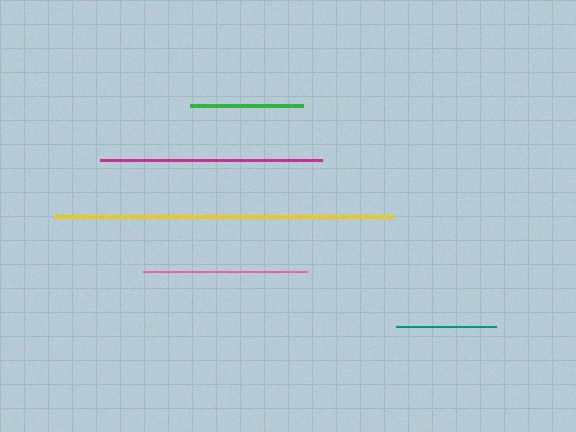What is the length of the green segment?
The green segment is approximately 113 pixels long.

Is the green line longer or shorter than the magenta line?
The magenta line is longer than the green line.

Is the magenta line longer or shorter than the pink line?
The magenta line is longer than the pink line.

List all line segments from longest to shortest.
From longest to shortest: yellow, magenta, pink, green, teal.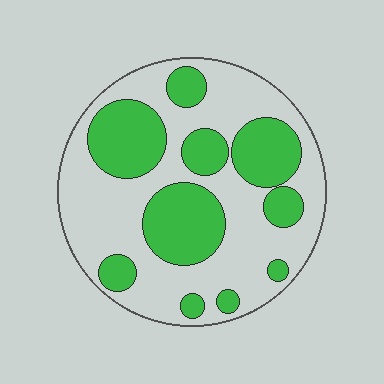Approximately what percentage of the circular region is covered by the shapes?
Approximately 40%.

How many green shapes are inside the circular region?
10.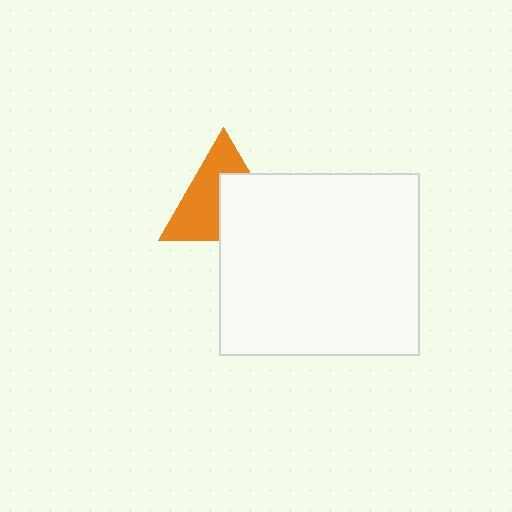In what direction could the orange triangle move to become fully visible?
The orange triangle could move toward the upper-left. That would shift it out from behind the white rectangle entirely.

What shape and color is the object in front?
The object in front is a white rectangle.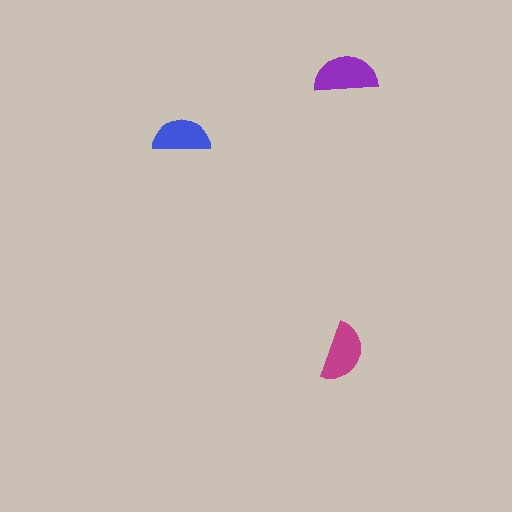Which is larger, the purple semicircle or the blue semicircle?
The purple one.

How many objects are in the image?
There are 3 objects in the image.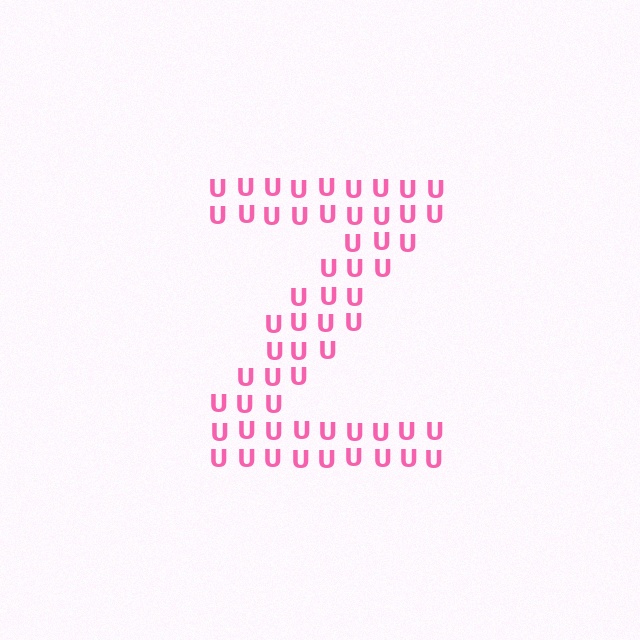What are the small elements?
The small elements are letter U's.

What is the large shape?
The large shape is the letter Z.